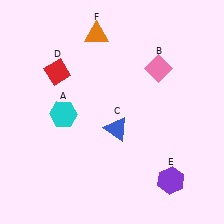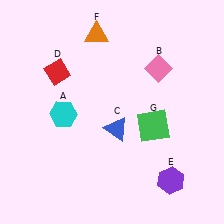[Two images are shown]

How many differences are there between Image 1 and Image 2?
There is 1 difference between the two images.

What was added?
A green square (G) was added in Image 2.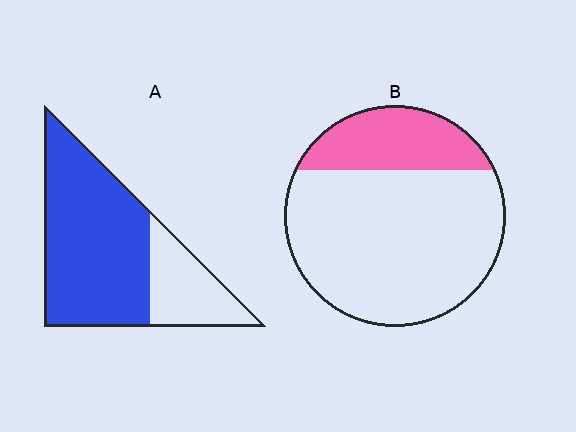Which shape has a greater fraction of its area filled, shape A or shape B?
Shape A.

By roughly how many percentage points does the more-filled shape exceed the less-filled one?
By roughly 50 percentage points (A over B).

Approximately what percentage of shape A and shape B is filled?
A is approximately 75% and B is approximately 25%.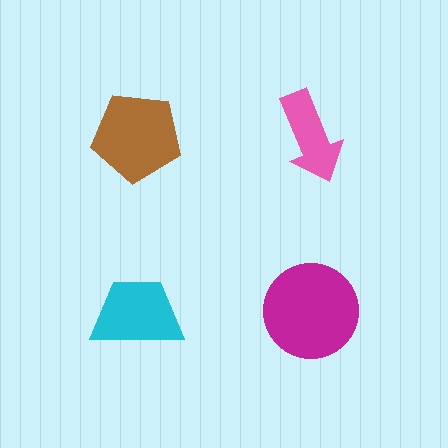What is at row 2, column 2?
A magenta circle.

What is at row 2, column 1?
A cyan trapezoid.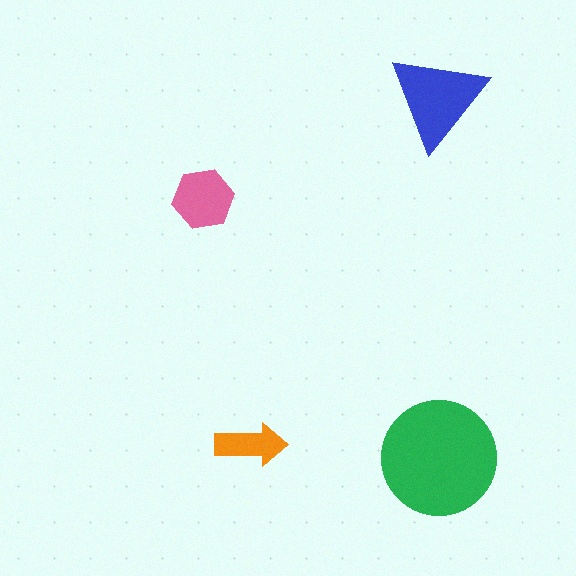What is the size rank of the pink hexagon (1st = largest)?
3rd.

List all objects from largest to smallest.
The green circle, the blue triangle, the pink hexagon, the orange arrow.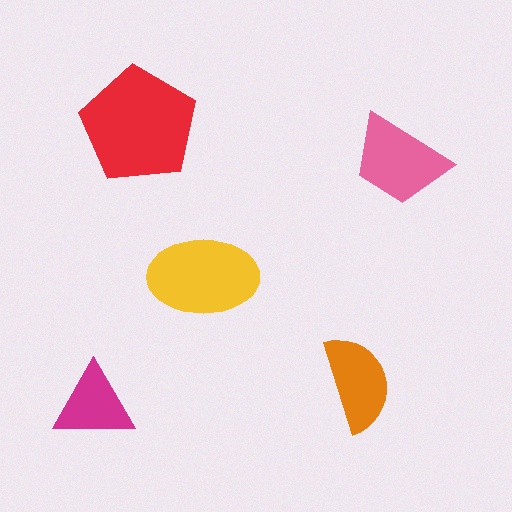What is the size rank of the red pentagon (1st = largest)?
1st.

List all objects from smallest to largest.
The magenta triangle, the orange semicircle, the pink trapezoid, the yellow ellipse, the red pentagon.